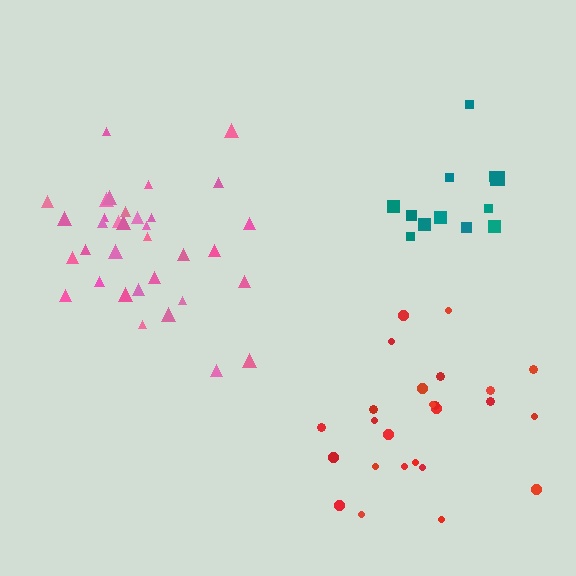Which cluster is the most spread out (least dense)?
Red.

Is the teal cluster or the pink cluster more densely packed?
Pink.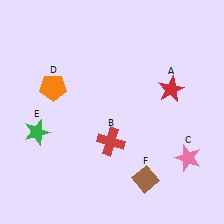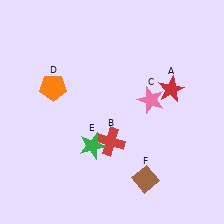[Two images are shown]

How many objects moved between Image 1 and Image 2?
2 objects moved between the two images.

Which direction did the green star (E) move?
The green star (E) moved right.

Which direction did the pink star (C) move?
The pink star (C) moved up.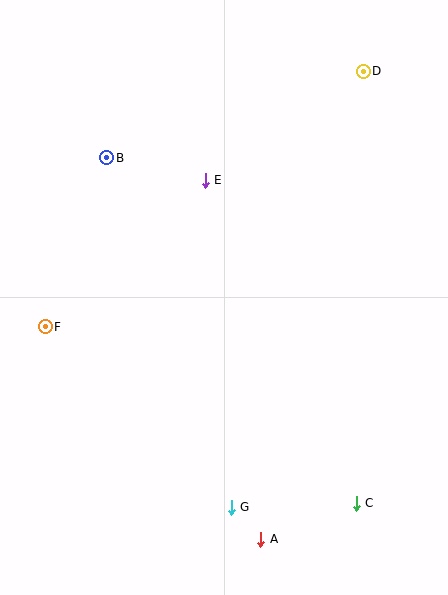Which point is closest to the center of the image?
Point E at (205, 180) is closest to the center.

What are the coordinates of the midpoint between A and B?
The midpoint between A and B is at (184, 349).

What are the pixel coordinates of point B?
Point B is at (107, 158).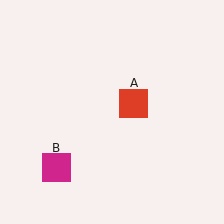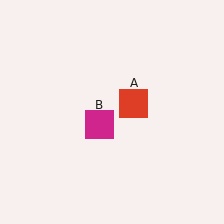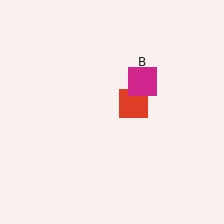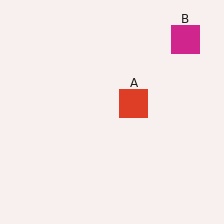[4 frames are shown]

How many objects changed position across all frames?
1 object changed position: magenta square (object B).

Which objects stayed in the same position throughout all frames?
Red square (object A) remained stationary.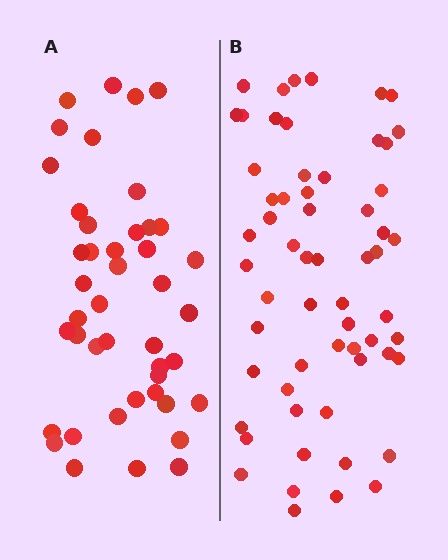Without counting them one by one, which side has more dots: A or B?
Region B (the right region) has more dots.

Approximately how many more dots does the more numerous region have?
Region B has approximately 15 more dots than region A.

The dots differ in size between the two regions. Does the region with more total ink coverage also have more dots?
No. Region A has more total ink coverage because its dots are larger, but region B actually contains more individual dots. Total area can be misleading — the number of items is what matters here.